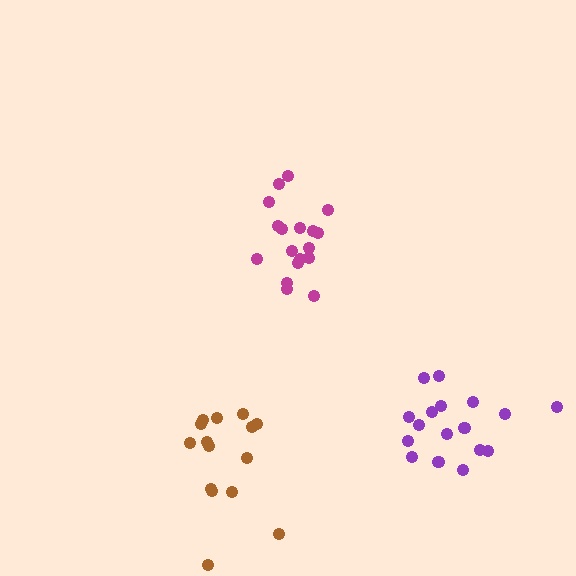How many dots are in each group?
Group 1: 15 dots, Group 2: 18 dots, Group 3: 18 dots (51 total).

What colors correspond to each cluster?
The clusters are colored: brown, magenta, purple.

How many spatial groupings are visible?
There are 3 spatial groupings.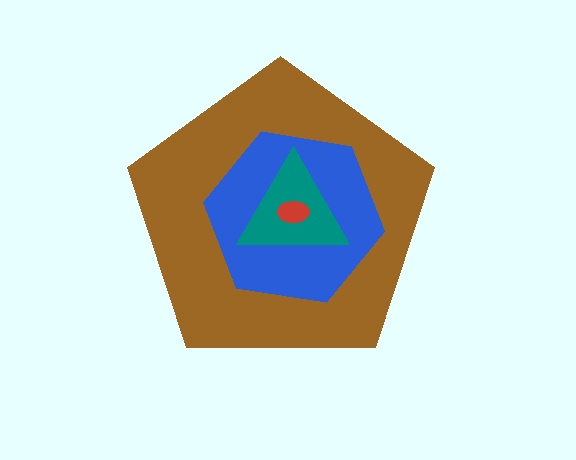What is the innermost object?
The red ellipse.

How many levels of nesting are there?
4.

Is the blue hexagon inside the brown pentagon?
Yes.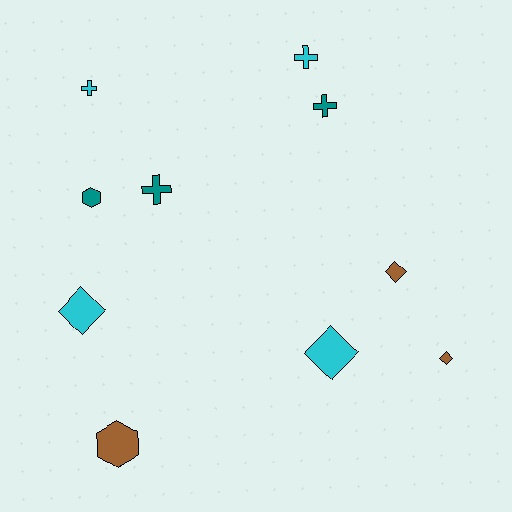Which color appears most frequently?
Cyan, with 4 objects.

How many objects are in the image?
There are 10 objects.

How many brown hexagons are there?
There is 1 brown hexagon.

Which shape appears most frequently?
Cross, with 4 objects.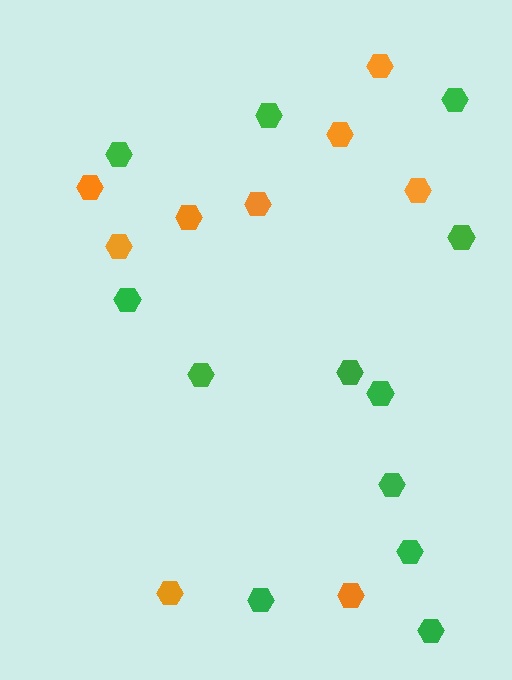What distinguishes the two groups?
There are 2 groups: one group of green hexagons (12) and one group of orange hexagons (9).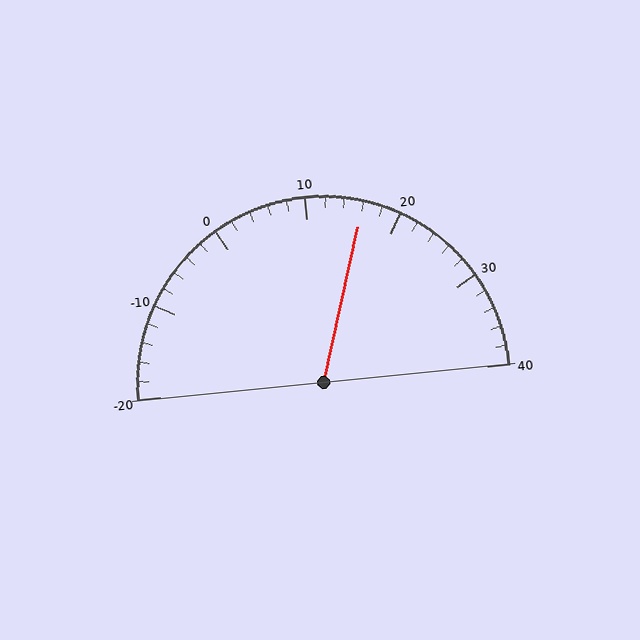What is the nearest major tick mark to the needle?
The nearest major tick mark is 20.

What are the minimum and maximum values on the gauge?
The gauge ranges from -20 to 40.